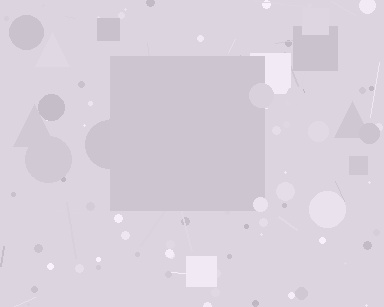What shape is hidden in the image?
A square is hidden in the image.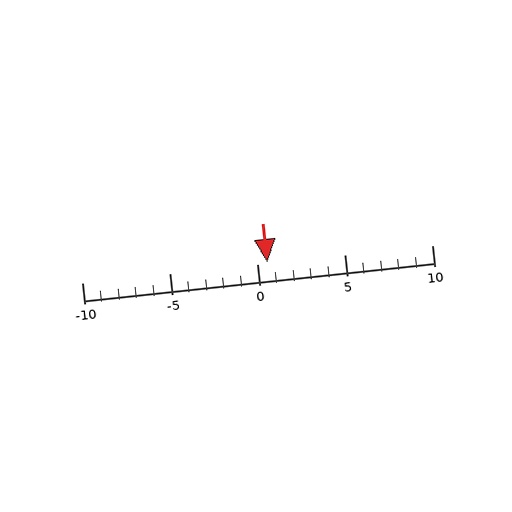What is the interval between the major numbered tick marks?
The major tick marks are spaced 5 units apart.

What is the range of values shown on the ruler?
The ruler shows values from -10 to 10.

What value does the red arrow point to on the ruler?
The red arrow points to approximately 1.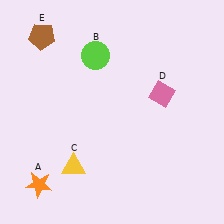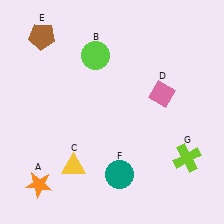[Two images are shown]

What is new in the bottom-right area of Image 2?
A lime cross (G) was added in the bottom-right area of Image 2.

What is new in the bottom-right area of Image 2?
A teal circle (F) was added in the bottom-right area of Image 2.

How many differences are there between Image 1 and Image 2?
There are 2 differences between the two images.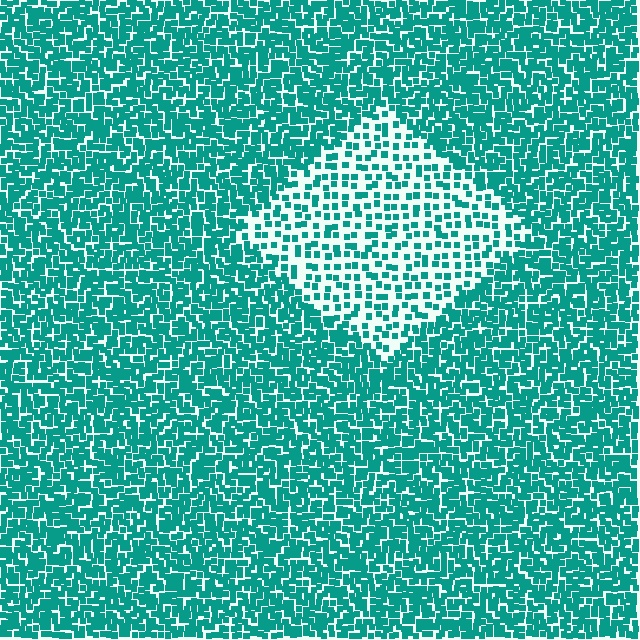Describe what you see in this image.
The image contains small teal elements arranged at two different densities. A diamond-shaped region is visible where the elements are less densely packed than the surrounding area.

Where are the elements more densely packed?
The elements are more densely packed outside the diamond boundary.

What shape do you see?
I see a diamond.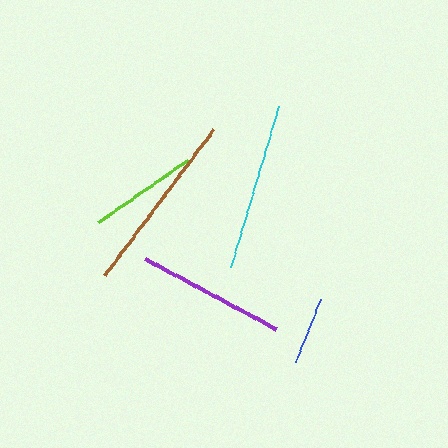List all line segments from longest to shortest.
From longest to shortest: brown, cyan, purple, lime, blue.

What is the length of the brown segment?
The brown segment is approximately 182 pixels long.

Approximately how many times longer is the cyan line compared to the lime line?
The cyan line is approximately 1.5 times the length of the lime line.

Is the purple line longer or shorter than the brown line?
The brown line is longer than the purple line.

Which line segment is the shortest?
The blue line is the shortest at approximately 66 pixels.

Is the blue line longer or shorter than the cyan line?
The cyan line is longer than the blue line.